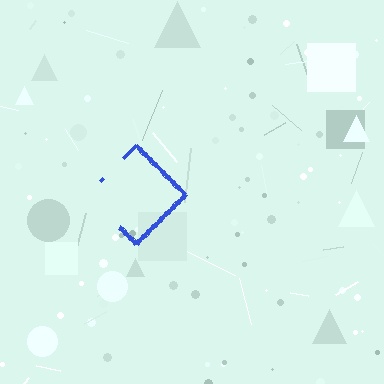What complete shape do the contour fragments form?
The contour fragments form a diamond.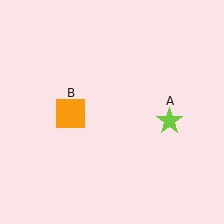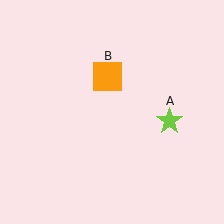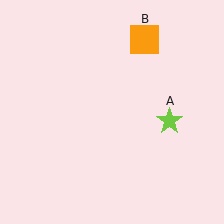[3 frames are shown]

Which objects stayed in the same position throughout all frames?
Lime star (object A) remained stationary.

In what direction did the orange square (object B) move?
The orange square (object B) moved up and to the right.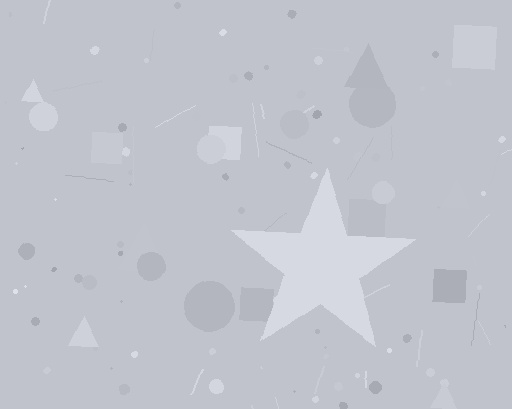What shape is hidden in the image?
A star is hidden in the image.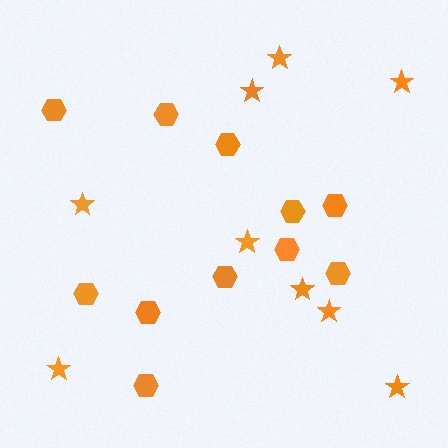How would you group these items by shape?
There are 2 groups: one group of hexagons (11) and one group of stars (9).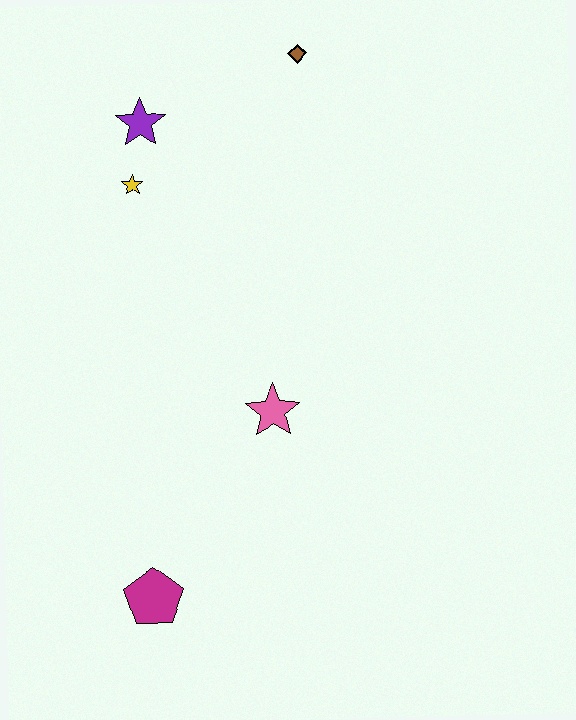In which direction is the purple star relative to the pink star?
The purple star is above the pink star.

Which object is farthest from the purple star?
The magenta pentagon is farthest from the purple star.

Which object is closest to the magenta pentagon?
The pink star is closest to the magenta pentagon.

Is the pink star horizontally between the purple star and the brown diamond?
Yes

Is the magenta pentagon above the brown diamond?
No